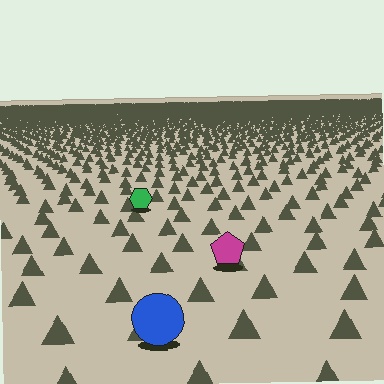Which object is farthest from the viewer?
The green hexagon is farthest from the viewer. It appears smaller and the ground texture around it is denser.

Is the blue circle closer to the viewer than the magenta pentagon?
Yes. The blue circle is closer — you can tell from the texture gradient: the ground texture is coarser near it.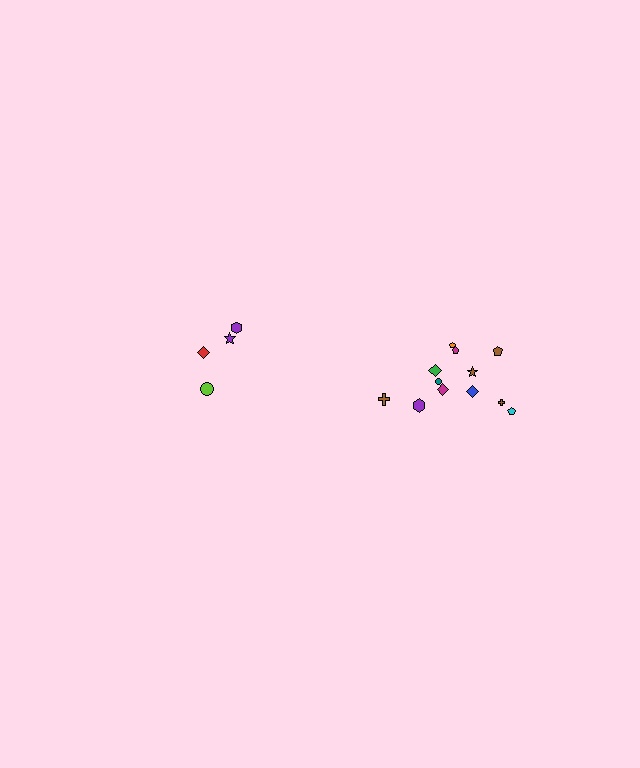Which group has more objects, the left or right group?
The right group.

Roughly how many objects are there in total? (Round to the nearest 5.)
Roughly 15 objects in total.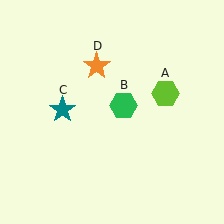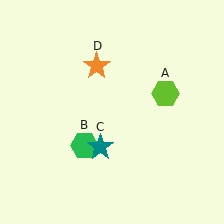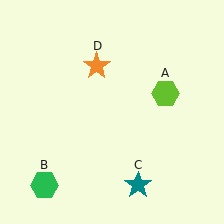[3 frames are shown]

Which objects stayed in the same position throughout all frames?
Lime hexagon (object A) and orange star (object D) remained stationary.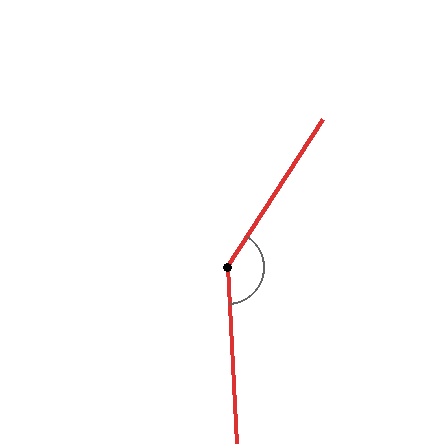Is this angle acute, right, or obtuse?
It is obtuse.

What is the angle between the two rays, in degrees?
Approximately 144 degrees.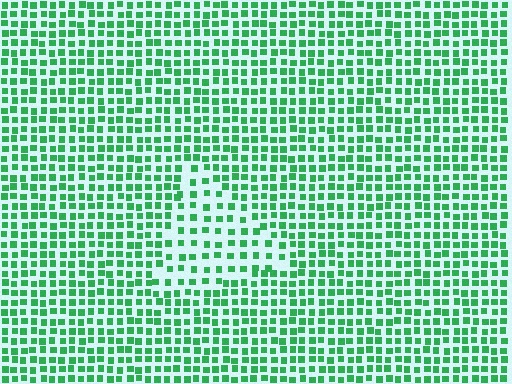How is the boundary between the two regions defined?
The boundary is defined by a change in element density (approximately 1.7x ratio). All elements are the same color, size, and shape.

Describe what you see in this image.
The image contains small green elements arranged at two different densities. A triangle-shaped region is visible where the elements are less densely packed than the surrounding area.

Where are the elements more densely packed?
The elements are more densely packed outside the triangle boundary.